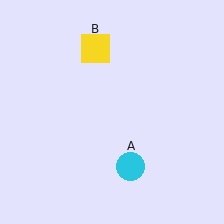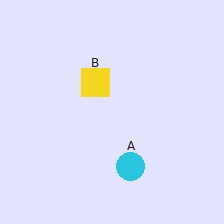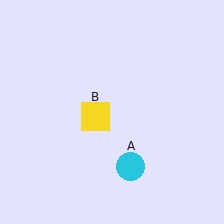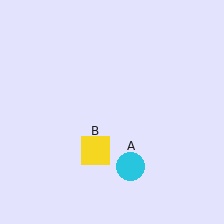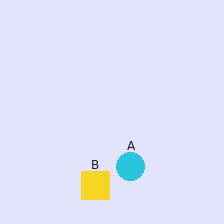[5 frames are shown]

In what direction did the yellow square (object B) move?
The yellow square (object B) moved down.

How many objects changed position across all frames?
1 object changed position: yellow square (object B).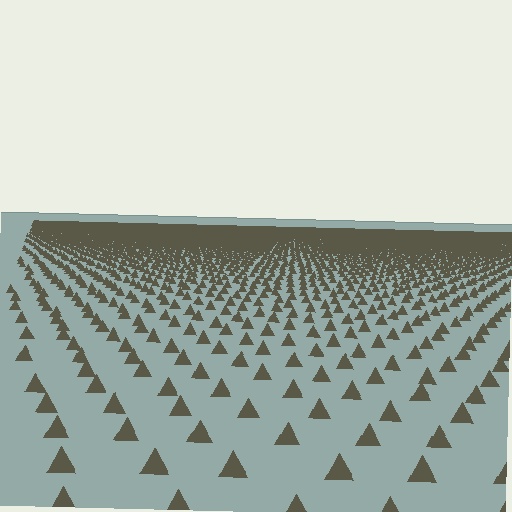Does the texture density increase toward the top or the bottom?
Density increases toward the top.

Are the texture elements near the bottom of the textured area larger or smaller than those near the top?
Larger. Near the bottom, elements are closer to the viewer and appear at a bigger on-screen size.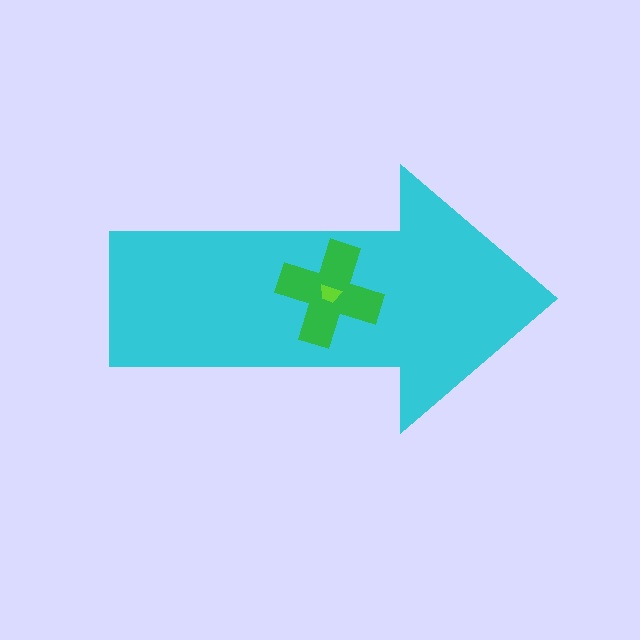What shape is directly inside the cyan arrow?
The green cross.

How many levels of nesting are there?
3.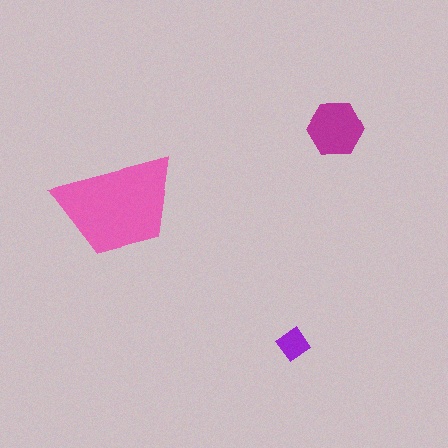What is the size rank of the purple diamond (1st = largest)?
3rd.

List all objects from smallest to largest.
The purple diamond, the magenta hexagon, the pink trapezoid.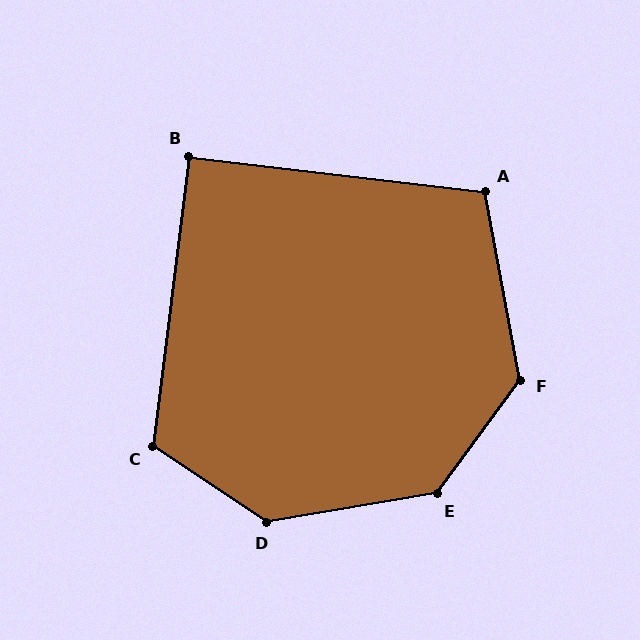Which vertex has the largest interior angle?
D, at approximately 136 degrees.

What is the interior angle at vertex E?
Approximately 136 degrees (obtuse).